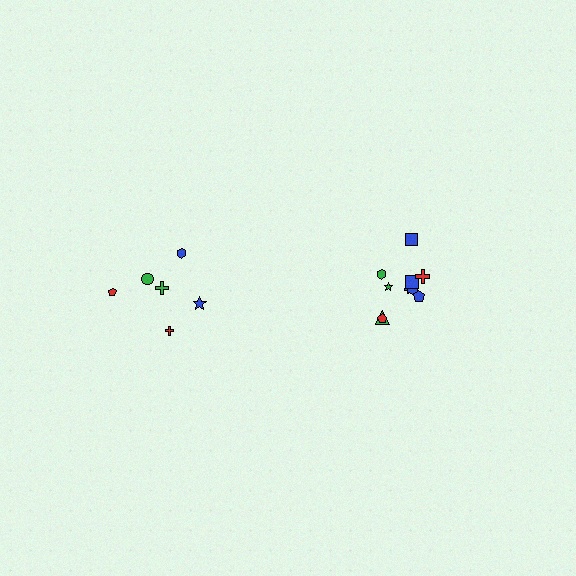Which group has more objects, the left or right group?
The right group.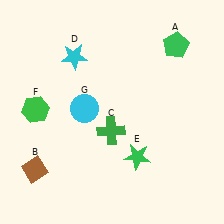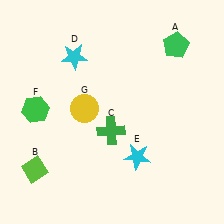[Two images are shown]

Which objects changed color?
B changed from brown to lime. E changed from green to cyan. G changed from cyan to yellow.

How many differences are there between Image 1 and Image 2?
There are 3 differences between the two images.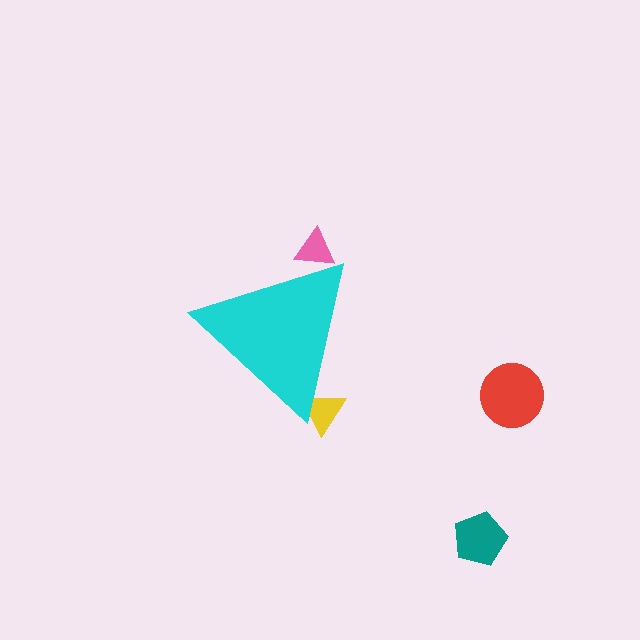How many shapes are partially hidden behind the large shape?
2 shapes are partially hidden.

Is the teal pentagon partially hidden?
No, the teal pentagon is fully visible.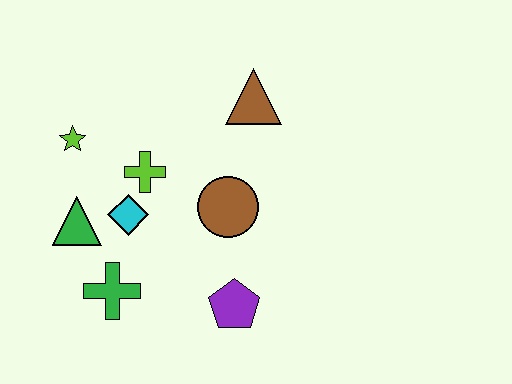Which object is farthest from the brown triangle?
The green cross is farthest from the brown triangle.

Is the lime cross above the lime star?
No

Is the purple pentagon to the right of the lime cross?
Yes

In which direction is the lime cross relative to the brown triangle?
The lime cross is to the left of the brown triangle.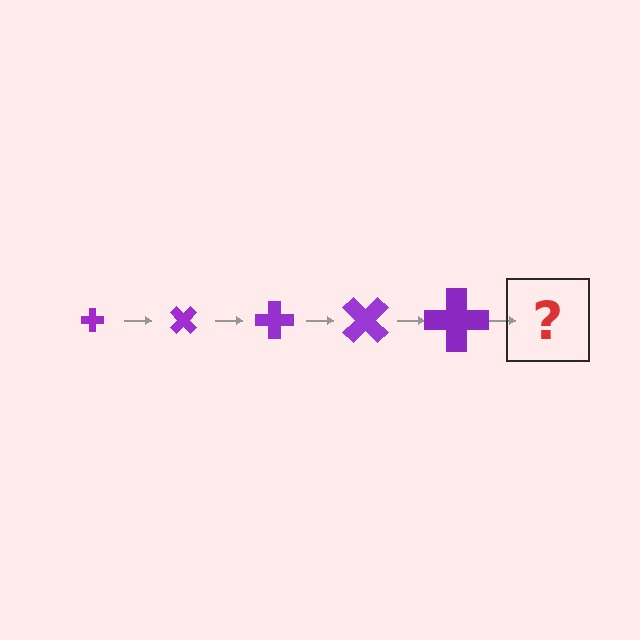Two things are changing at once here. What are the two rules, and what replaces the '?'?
The two rules are that the cross grows larger each step and it rotates 45 degrees each step. The '?' should be a cross, larger than the previous one and rotated 225 degrees from the start.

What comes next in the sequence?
The next element should be a cross, larger than the previous one and rotated 225 degrees from the start.